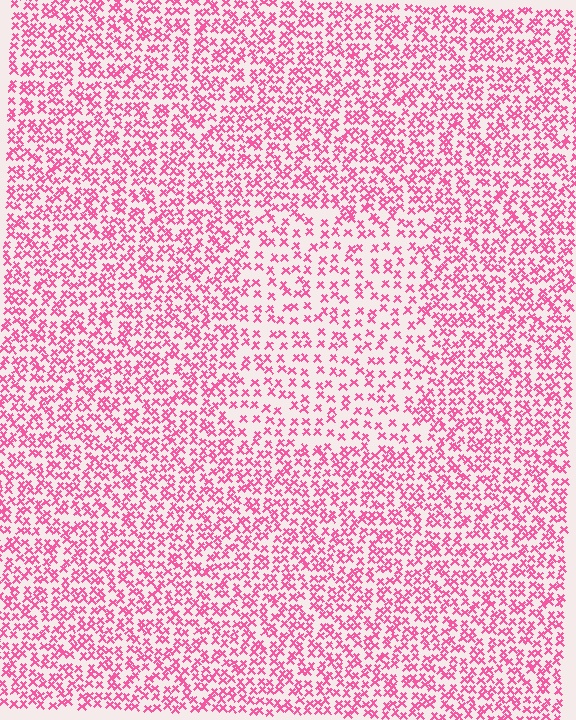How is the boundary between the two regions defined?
The boundary is defined by a change in element density (approximately 1.7x ratio). All elements are the same color, size, and shape.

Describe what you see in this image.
The image contains small pink elements arranged at two different densities. A rectangle-shaped region is visible where the elements are less densely packed than the surrounding area.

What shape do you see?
I see a rectangle.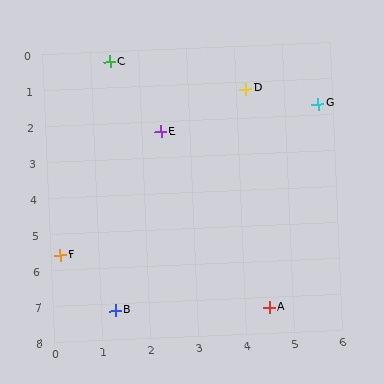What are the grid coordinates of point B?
Point B is at approximately (1.3, 7.2).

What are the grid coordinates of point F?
Point F is at approximately (0.2, 5.6).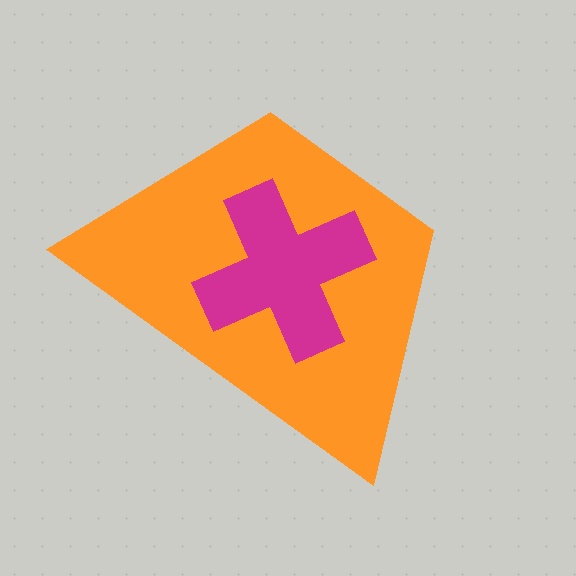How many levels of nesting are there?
2.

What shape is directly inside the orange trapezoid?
The magenta cross.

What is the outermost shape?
The orange trapezoid.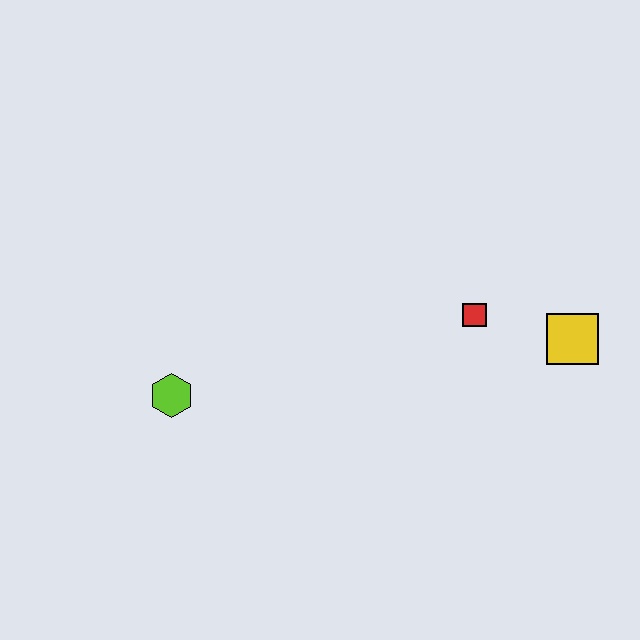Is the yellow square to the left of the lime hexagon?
No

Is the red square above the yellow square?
Yes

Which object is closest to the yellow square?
The red square is closest to the yellow square.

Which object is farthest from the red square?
The lime hexagon is farthest from the red square.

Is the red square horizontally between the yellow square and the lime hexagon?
Yes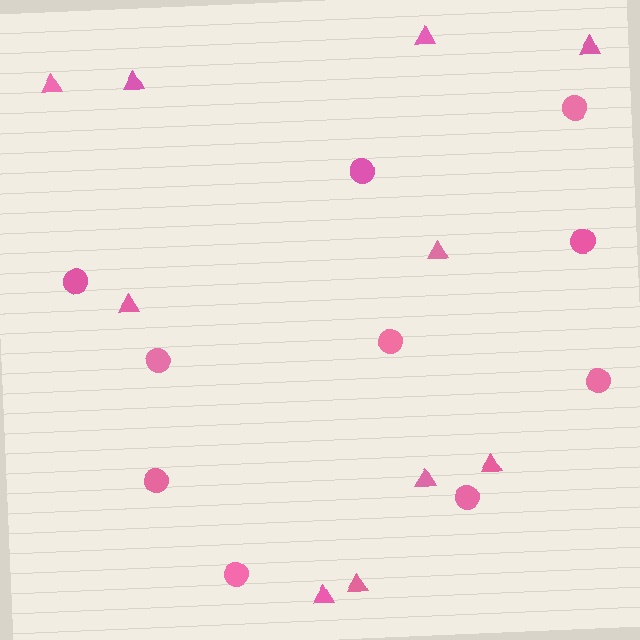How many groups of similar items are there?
There are 2 groups: one group of circles (10) and one group of triangles (10).